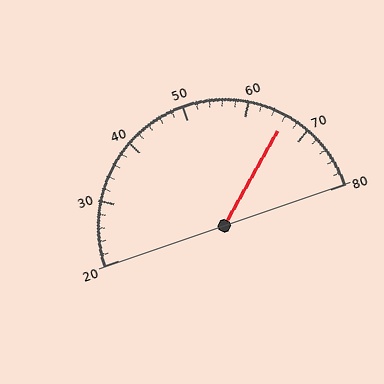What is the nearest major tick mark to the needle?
The nearest major tick mark is 70.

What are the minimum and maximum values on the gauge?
The gauge ranges from 20 to 80.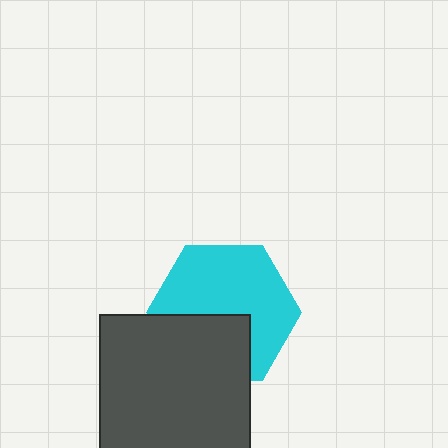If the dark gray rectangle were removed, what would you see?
You would see the complete cyan hexagon.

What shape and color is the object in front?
The object in front is a dark gray rectangle.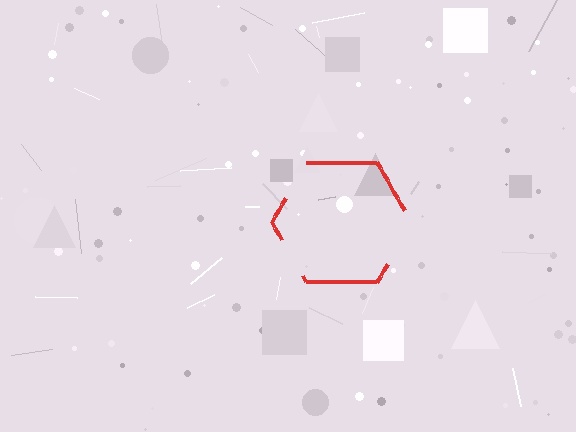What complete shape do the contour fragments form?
The contour fragments form a hexagon.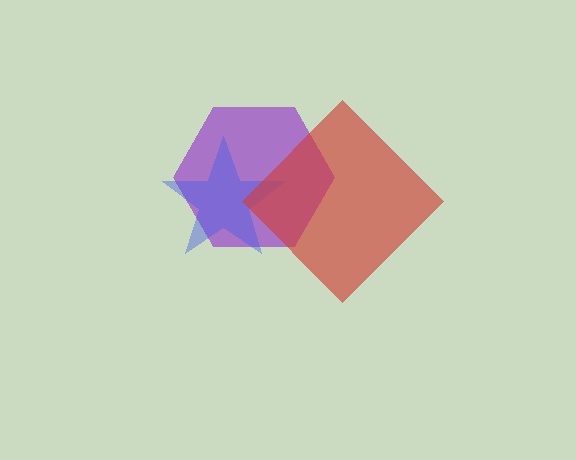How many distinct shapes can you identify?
There are 3 distinct shapes: a purple hexagon, a blue star, a red diamond.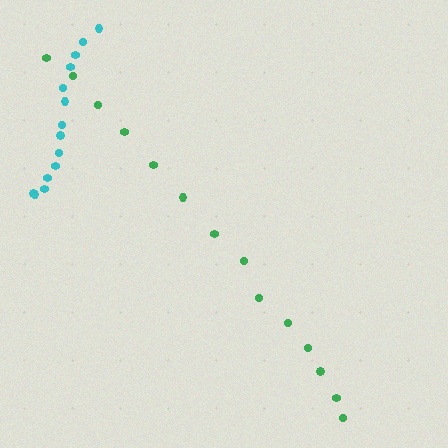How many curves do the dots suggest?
There are 2 distinct paths.